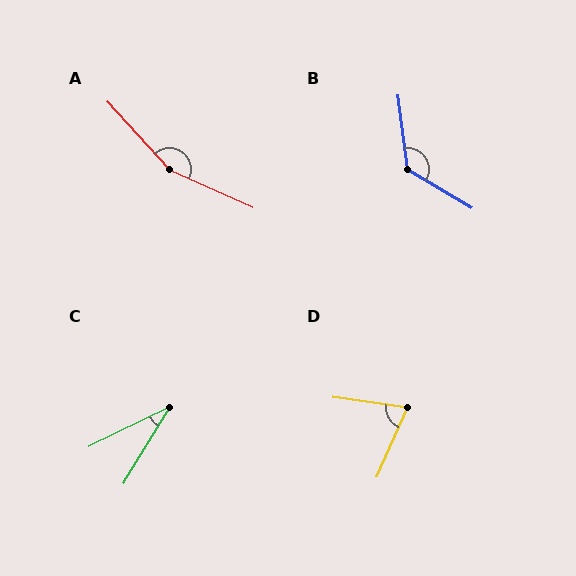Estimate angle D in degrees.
Approximately 74 degrees.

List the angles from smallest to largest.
C (33°), D (74°), B (128°), A (156°).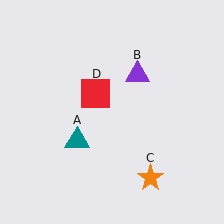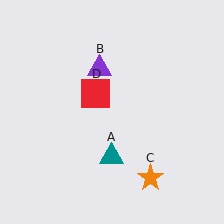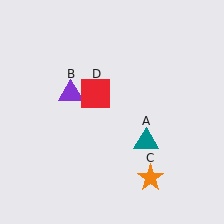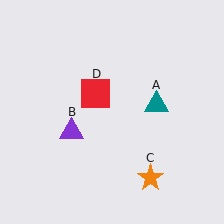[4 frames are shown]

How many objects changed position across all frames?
2 objects changed position: teal triangle (object A), purple triangle (object B).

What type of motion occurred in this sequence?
The teal triangle (object A), purple triangle (object B) rotated counterclockwise around the center of the scene.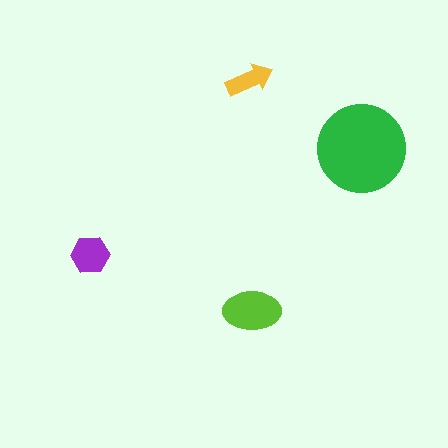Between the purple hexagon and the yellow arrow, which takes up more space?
The purple hexagon.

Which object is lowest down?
The lime ellipse is bottommost.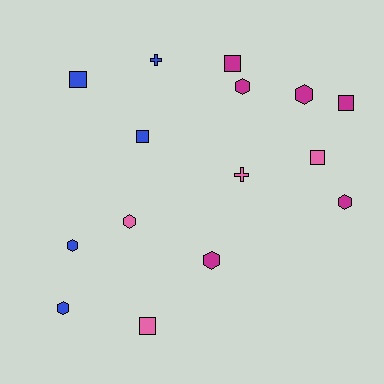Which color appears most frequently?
Magenta, with 6 objects.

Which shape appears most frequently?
Hexagon, with 7 objects.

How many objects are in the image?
There are 15 objects.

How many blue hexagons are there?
There are 2 blue hexagons.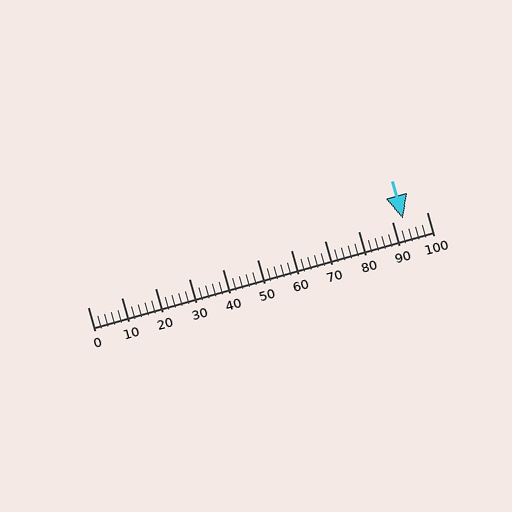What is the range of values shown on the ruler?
The ruler shows values from 0 to 100.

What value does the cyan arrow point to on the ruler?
The cyan arrow points to approximately 93.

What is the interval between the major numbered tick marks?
The major tick marks are spaced 10 units apart.